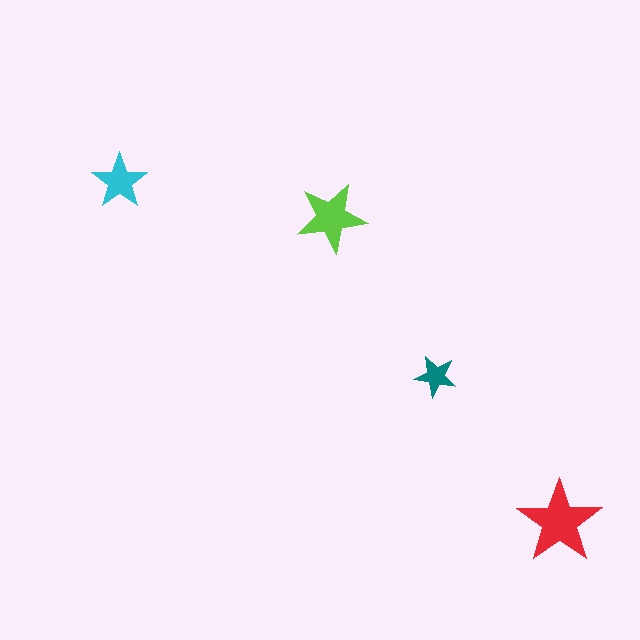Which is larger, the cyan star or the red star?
The red one.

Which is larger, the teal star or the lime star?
The lime one.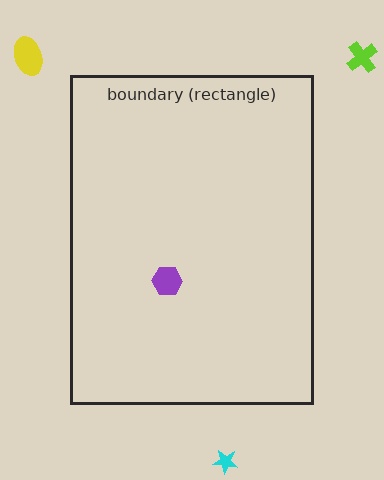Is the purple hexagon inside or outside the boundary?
Inside.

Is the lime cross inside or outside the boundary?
Outside.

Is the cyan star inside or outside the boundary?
Outside.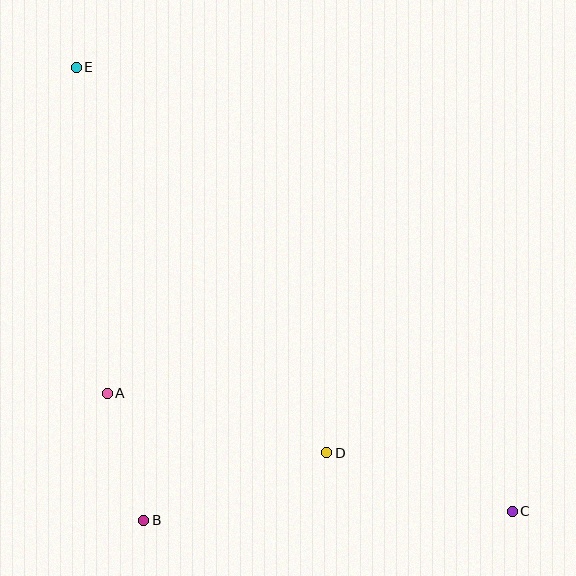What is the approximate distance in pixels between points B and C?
The distance between B and C is approximately 368 pixels.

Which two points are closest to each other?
Points A and B are closest to each other.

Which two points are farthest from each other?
Points C and E are farthest from each other.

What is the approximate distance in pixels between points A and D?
The distance between A and D is approximately 227 pixels.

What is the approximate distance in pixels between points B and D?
The distance between B and D is approximately 195 pixels.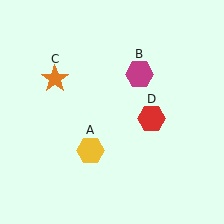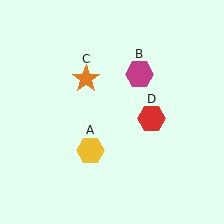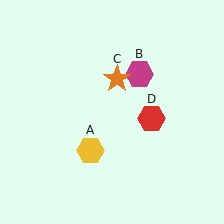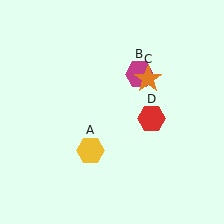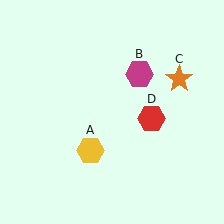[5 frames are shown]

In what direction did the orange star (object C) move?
The orange star (object C) moved right.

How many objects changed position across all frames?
1 object changed position: orange star (object C).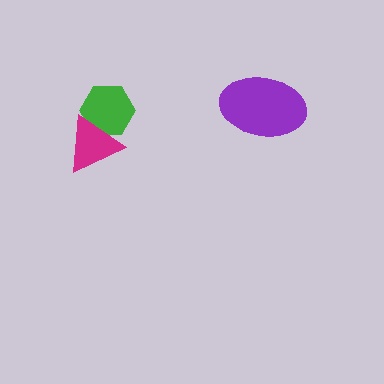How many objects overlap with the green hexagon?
1 object overlaps with the green hexagon.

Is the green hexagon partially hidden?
Yes, it is partially covered by another shape.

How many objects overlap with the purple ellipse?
0 objects overlap with the purple ellipse.